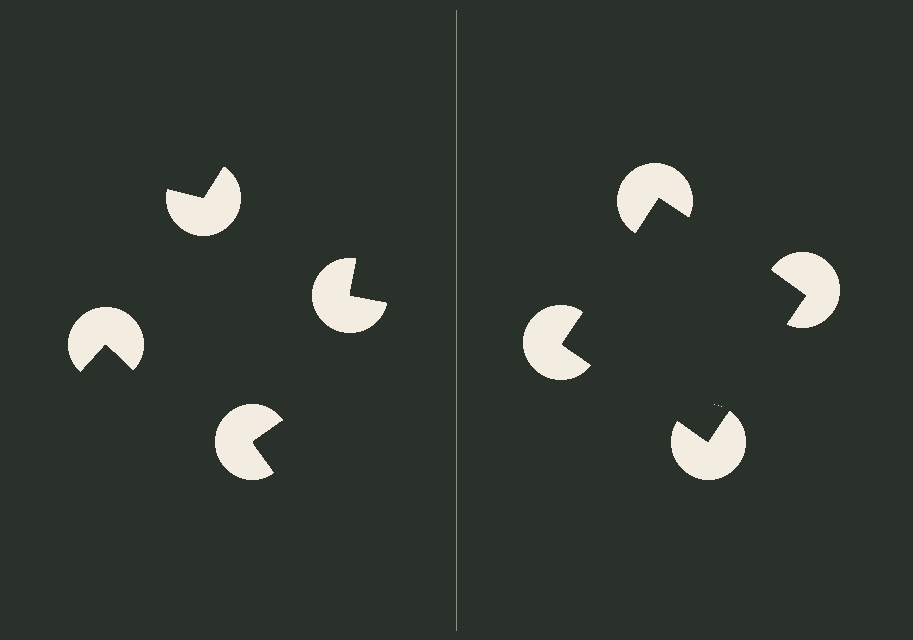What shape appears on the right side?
An illusory square.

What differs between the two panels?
The pac-man discs are positioned identically on both sides; only the wedge orientations differ. On the right they align to a square; on the left they are misaligned.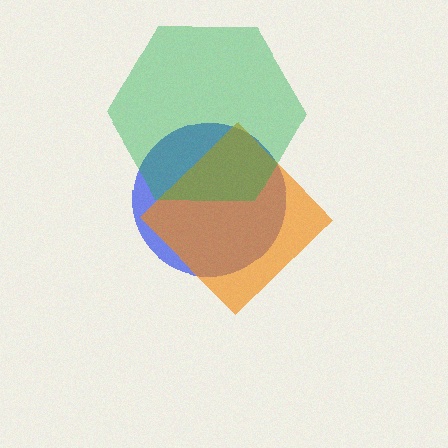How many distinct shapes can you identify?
There are 3 distinct shapes: a blue circle, an orange diamond, a green hexagon.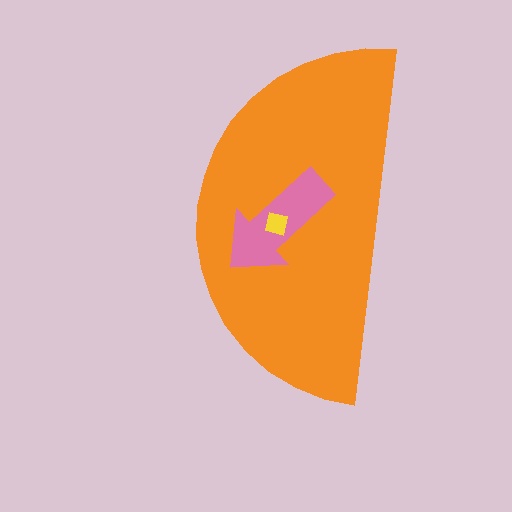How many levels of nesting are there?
3.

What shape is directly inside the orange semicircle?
The pink arrow.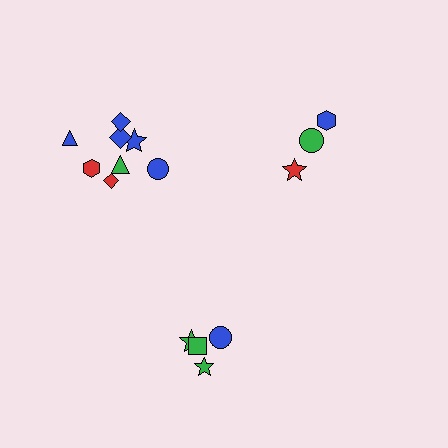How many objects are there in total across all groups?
There are 15 objects.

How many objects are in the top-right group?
There are 3 objects.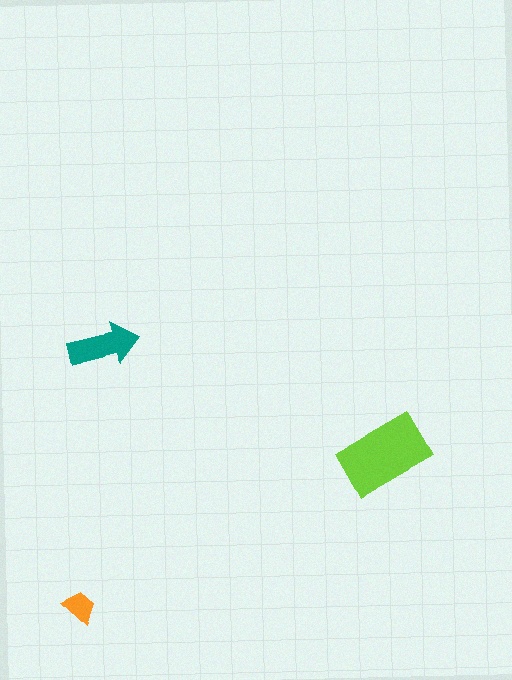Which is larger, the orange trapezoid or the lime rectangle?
The lime rectangle.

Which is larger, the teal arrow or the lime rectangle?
The lime rectangle.